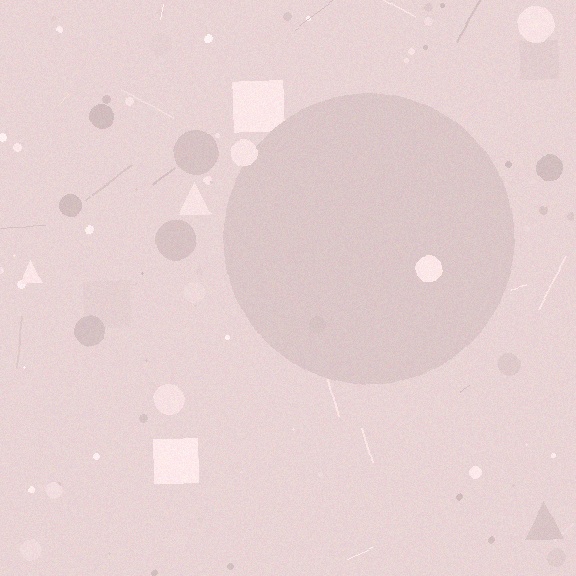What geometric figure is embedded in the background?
A circle is embedded in the background.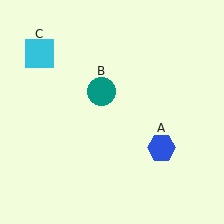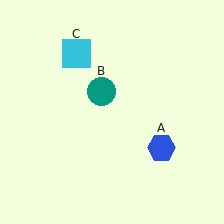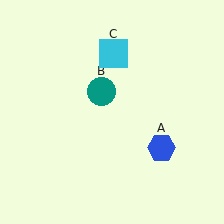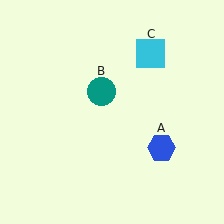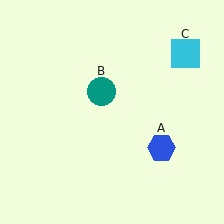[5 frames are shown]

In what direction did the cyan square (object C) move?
The cyan square (object C) moved right.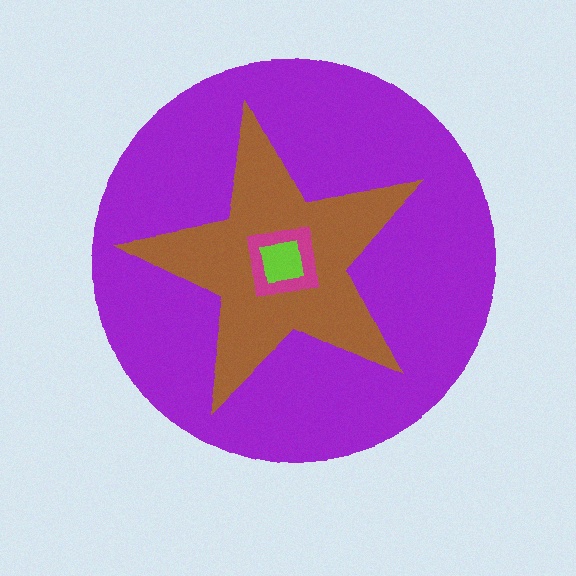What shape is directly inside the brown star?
The magenta square.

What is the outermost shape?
The purple circle.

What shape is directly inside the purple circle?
The brown star.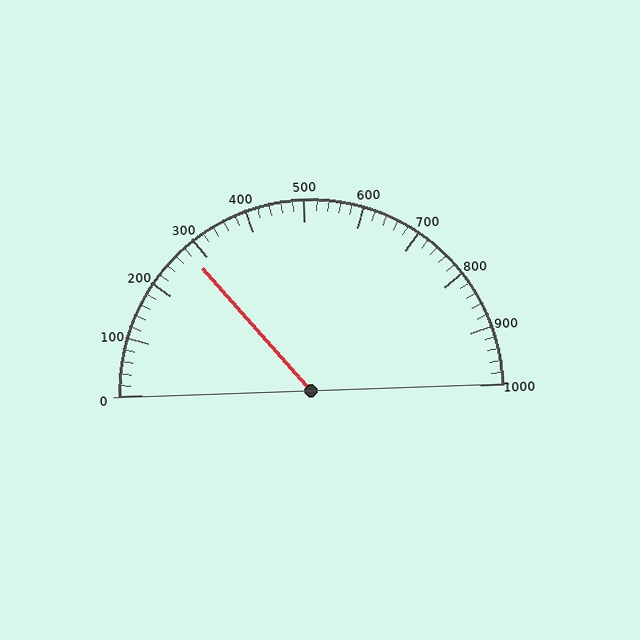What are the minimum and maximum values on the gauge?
The gauge ranges from 0 to 1000.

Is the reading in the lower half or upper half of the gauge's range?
The reading is in the lower half of the range (0 to 1000).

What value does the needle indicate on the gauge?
The needle indicates approximately 280.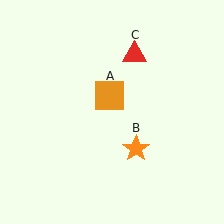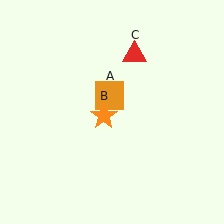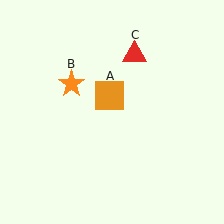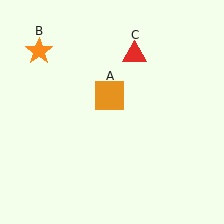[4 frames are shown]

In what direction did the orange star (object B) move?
The orange star (object B) moved up and to the left.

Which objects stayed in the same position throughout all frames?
Orange square (object A) and red triangle (object C) remained stationary.